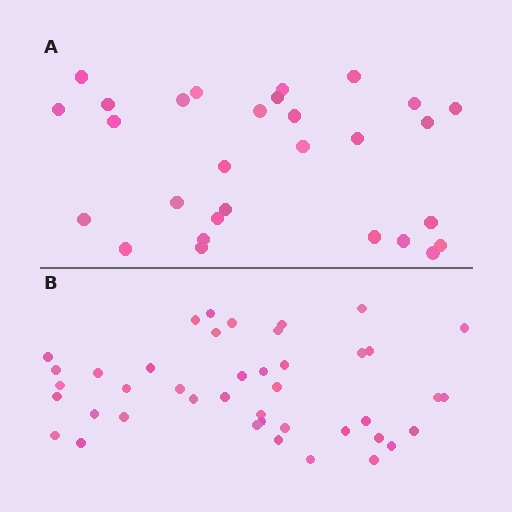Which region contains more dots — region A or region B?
Region B (the bottom region) has more dots.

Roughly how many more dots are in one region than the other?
Region B has approximately 15 more dots than region A.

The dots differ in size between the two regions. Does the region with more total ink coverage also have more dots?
No. Region A has more total ink coverage because its dots are larger, but region B actually contains more individual dots. Total area can be misleading — the number of items is what matters here.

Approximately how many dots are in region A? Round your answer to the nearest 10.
About 30 dots. (The exact count is 29, which rounds to 30.)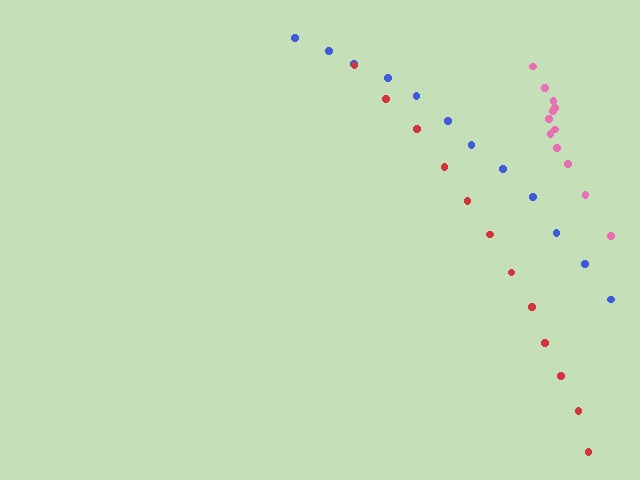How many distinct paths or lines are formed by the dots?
There are 3 distinct paths.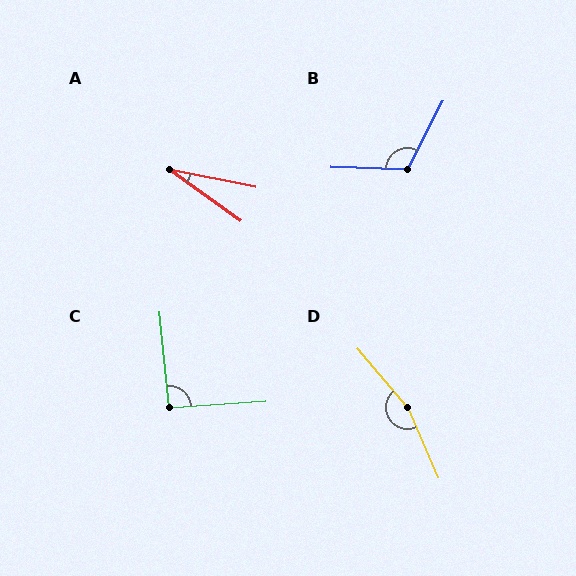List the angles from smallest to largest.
A (24°), C (92°), B (116°), D (163°).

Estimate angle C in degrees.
Approximately 92 degrees.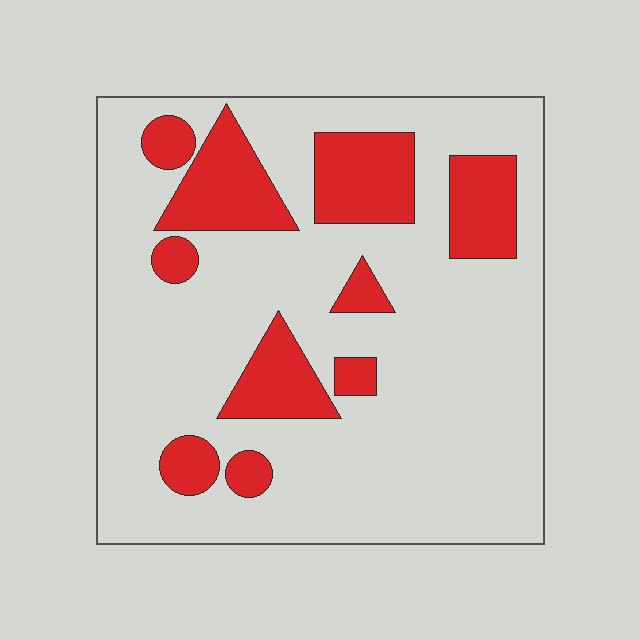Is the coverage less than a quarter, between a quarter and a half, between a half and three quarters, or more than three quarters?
Less than a quarter.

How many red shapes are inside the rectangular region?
10.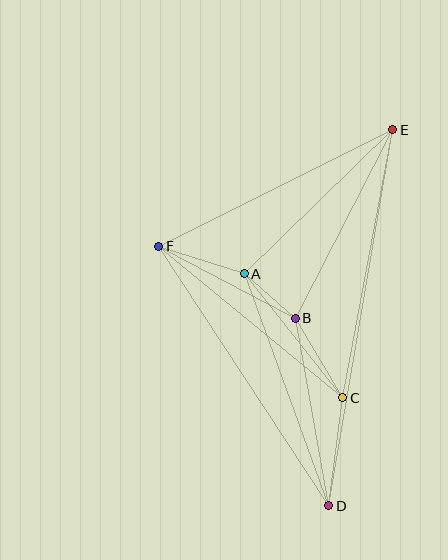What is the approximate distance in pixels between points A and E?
The distance between A and E is approximately 207 pixels.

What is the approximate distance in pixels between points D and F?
The distance between D and F is approximately 310 pixels.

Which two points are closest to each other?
Points A and B are closest to each other.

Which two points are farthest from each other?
Points D and E are farthest from each other.